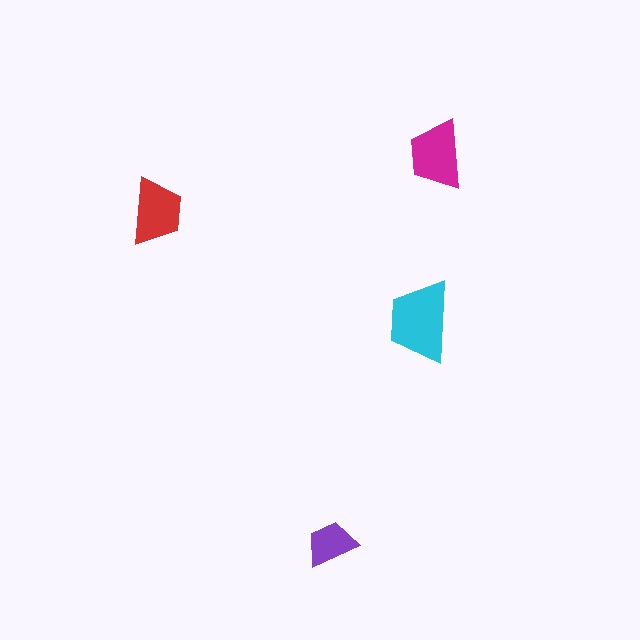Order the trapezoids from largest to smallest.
the cyan one, the magenta one, the red one, the purple one.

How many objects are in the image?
There are 4 objects in the image.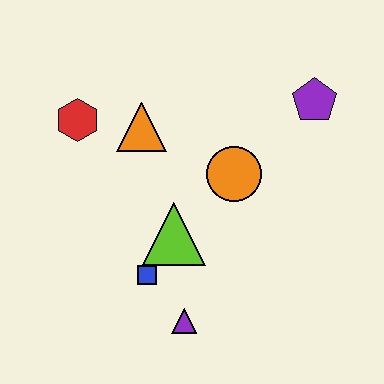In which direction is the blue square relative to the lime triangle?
The blue square is below the lime triangle.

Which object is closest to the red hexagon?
The orange triangle is closest to the red hexagon.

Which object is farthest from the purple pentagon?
The purple triangle is farthest from the purple pentagon.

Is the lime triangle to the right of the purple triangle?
No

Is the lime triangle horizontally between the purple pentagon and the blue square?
Yes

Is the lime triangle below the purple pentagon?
Yes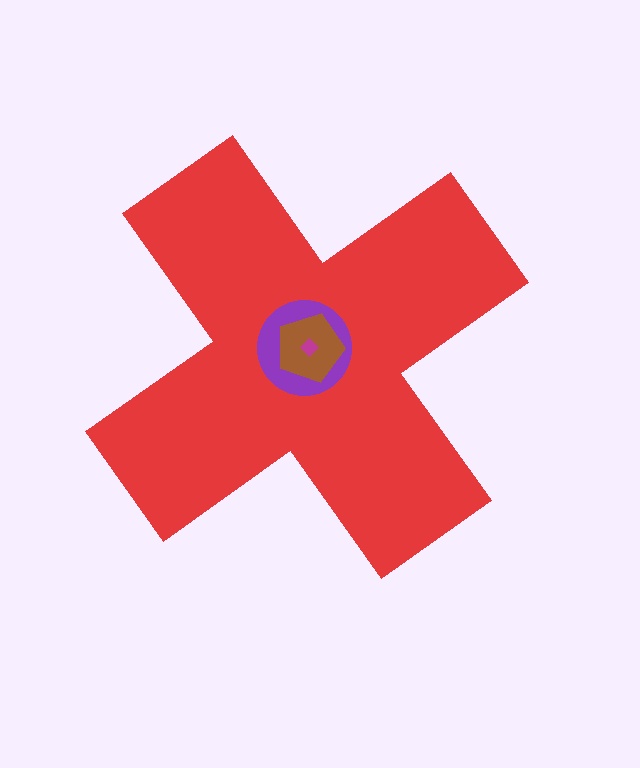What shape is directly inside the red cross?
The purple circle.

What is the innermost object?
The magenta diamond.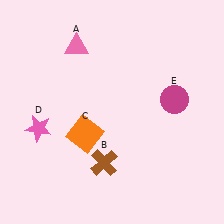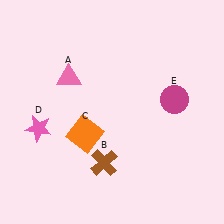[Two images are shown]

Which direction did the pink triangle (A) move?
The pink triangle (A) moved down.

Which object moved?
The pink triangle (A) moved down.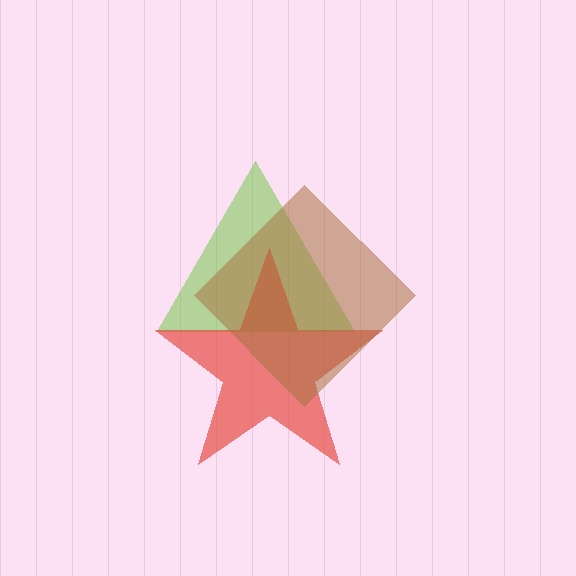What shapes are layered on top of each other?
The layered shapes are: a lime triangle, a red star, a brown diamond.